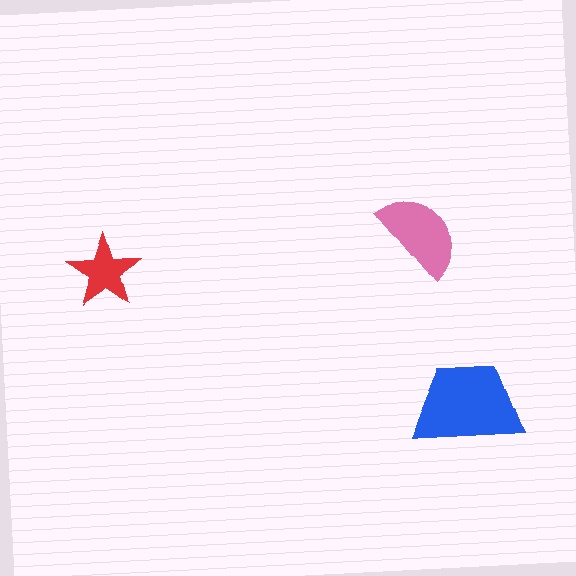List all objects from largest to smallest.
The blue trapezoid, the pink semicircle, the red star.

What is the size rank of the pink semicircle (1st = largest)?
2nd.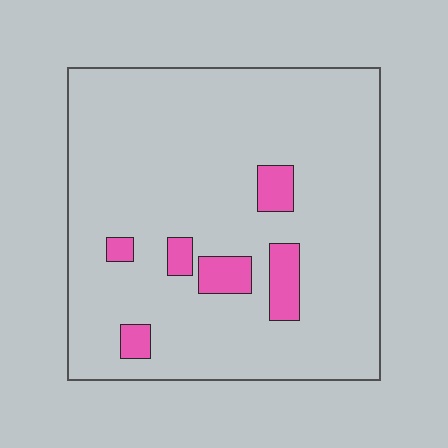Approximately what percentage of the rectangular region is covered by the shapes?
Approximately 10%.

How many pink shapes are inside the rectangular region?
6.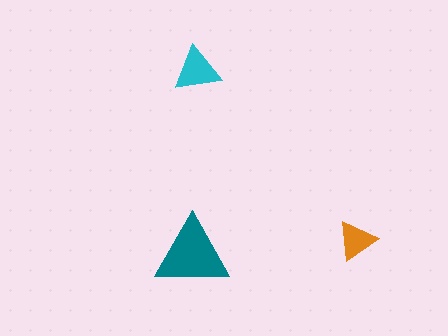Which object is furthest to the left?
The teal triangle is leftmost.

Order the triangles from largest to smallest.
the teal one, the cyan one, the orange one.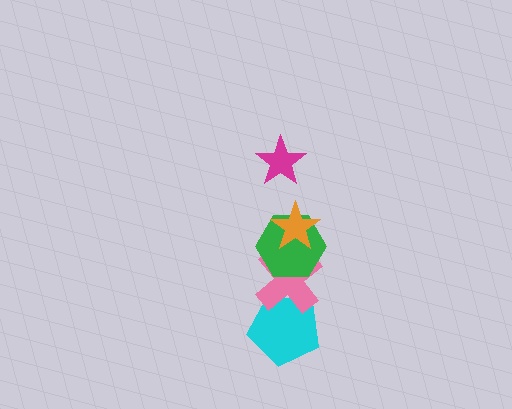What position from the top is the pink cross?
The pink cross is 4th from the top.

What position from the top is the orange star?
The orange star is 2nd from the top.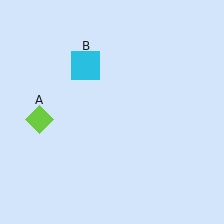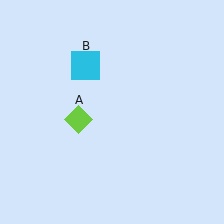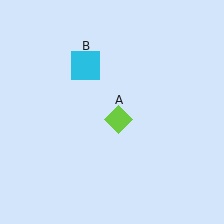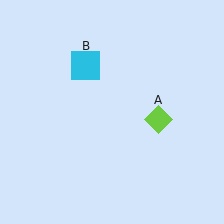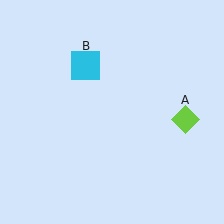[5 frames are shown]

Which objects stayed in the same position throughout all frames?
Cyan square (object B) remained stationary.